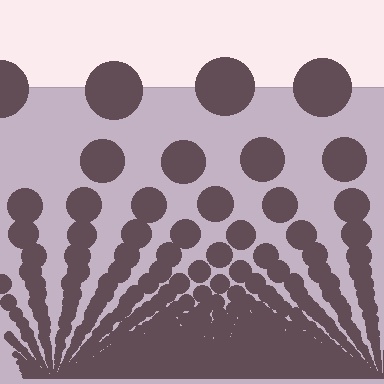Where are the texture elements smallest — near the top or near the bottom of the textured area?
Near the bottom.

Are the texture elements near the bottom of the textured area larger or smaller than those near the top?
Smaller. The gradient is inverted — elements near the bottom are smaller and denser.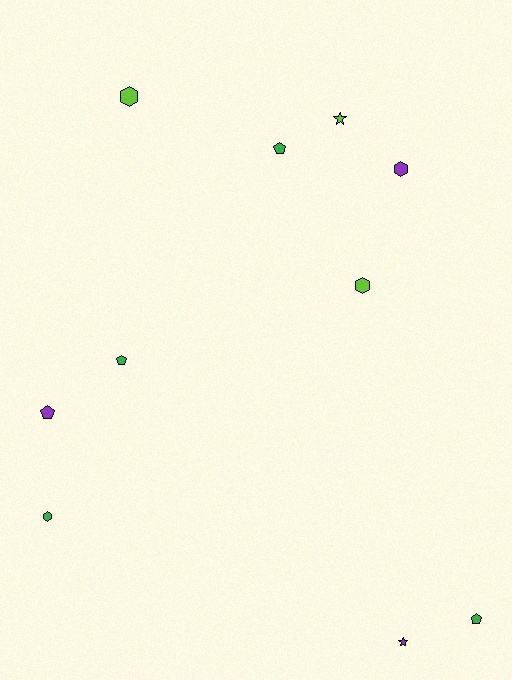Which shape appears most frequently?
Hexagon, with 4 objects.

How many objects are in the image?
There are 10 objects.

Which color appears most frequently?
Green, with 4 objects.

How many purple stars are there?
There is 1 purple star.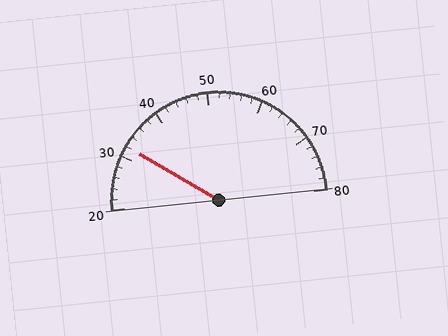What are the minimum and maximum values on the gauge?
The gauge ranges from 20 to 80.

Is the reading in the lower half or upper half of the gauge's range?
The reading is in the lower half of the range (20 to 80).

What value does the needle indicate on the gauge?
The needle indicates approximately 32.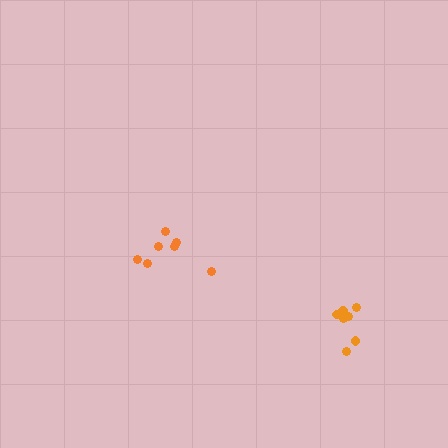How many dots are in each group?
Group 1: 7 dots, Group 2: 7 dots (14 total).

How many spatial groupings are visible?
There are 2 spatial groupings.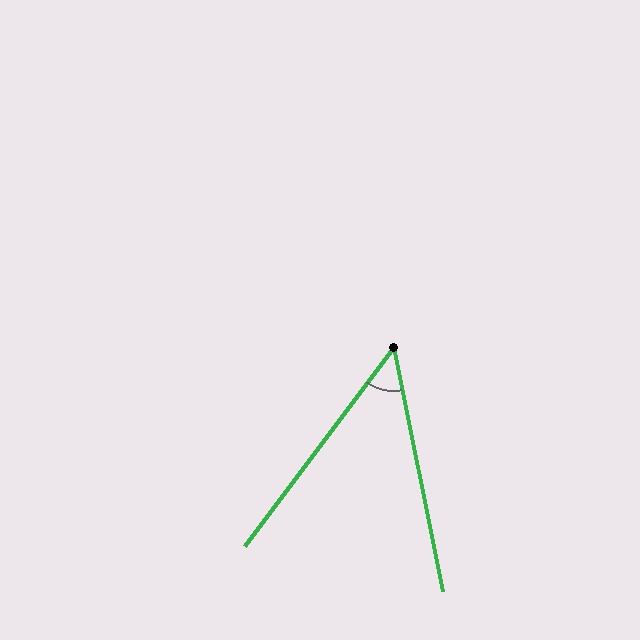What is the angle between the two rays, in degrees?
Approximately 48 degrees.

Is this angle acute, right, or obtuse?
It is acute.